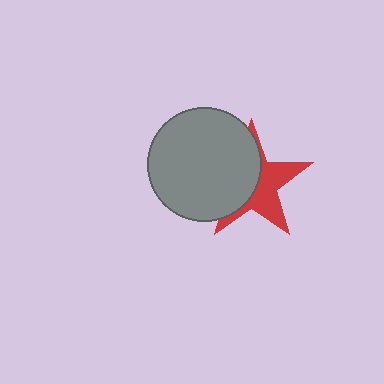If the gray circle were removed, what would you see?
You would see the complete red star.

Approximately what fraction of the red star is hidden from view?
Roughly 52% of the red star is hidden behind the gray circle.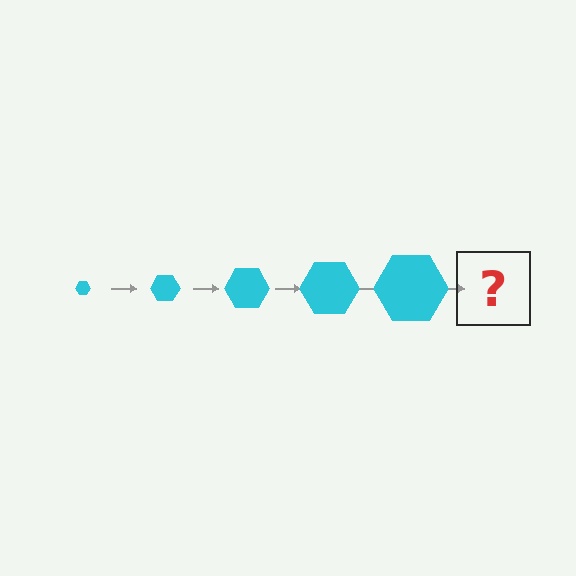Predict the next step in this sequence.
The next step is a cyan hexagon, larger than the previous one.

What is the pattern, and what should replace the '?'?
The pattern is that the hexagon gets progressively larger each step. The '?' should be a cyan hexagon, larger than the previous one.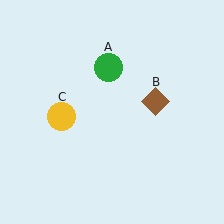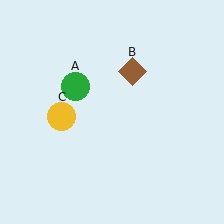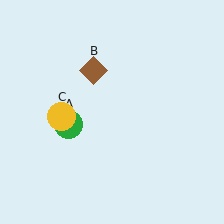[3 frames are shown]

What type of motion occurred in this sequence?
The green circle (object A), brown diamond (object B) rotated counterclockwise around the center of the scene.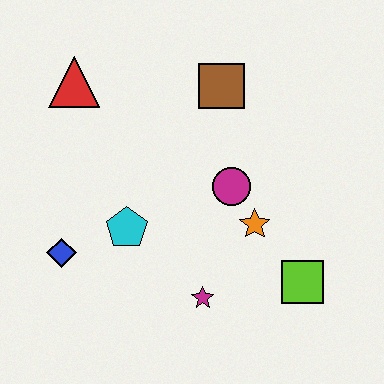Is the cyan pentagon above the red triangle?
No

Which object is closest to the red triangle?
The brown square is closest to the red triangle.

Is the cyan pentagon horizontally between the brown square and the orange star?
No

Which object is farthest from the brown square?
The blue diamond is farthest from the brown square.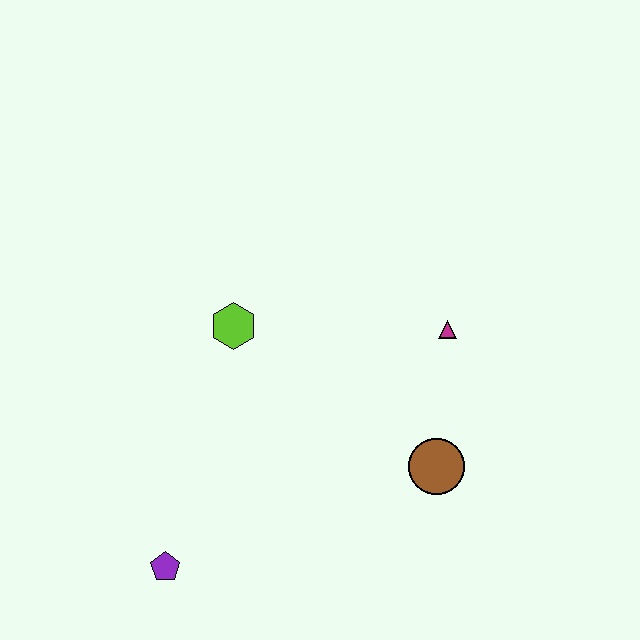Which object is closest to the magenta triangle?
The brown circle is closest to the magenta triangle.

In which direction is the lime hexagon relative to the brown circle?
The lime hexagon is to the left of the brown circle.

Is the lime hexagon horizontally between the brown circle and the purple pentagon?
Yes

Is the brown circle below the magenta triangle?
Yes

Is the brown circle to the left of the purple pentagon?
No